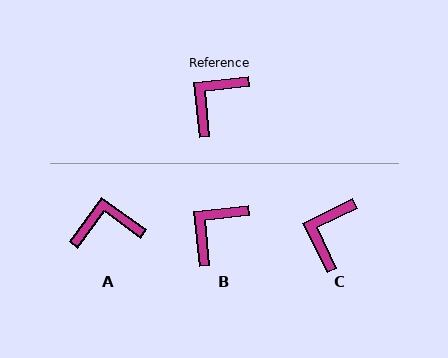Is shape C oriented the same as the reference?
No, it is off by about 20 degrees.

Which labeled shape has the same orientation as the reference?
B.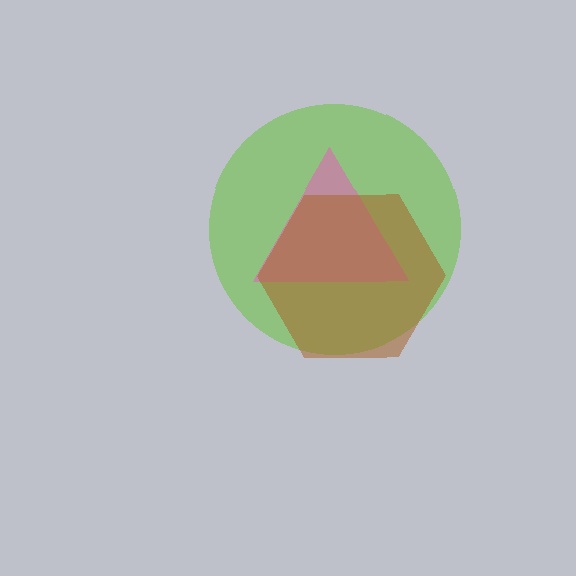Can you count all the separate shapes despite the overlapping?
Yes, there are 3 separate shapes.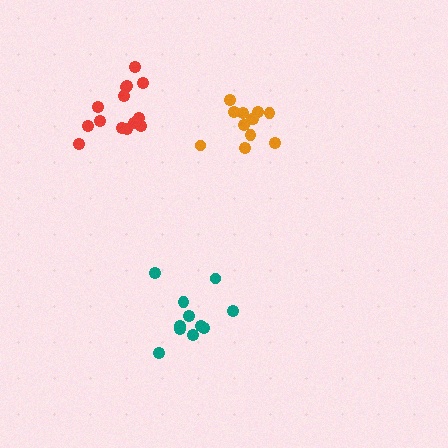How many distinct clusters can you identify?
There are 3 distinct clusters.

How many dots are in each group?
Group 1: 11 dots, Group 2: 12 dots, Group 3: 14 dots (37 total).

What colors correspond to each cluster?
The clusters are colored: teal, orange, red.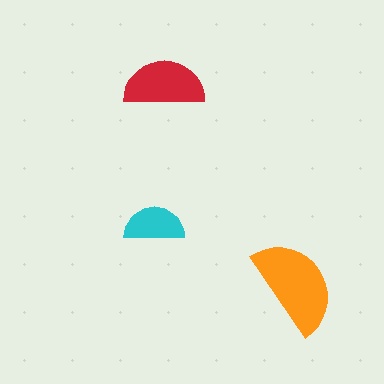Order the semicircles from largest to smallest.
the orange one, the red one, the cyan one.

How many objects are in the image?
There are 3 objects in the image.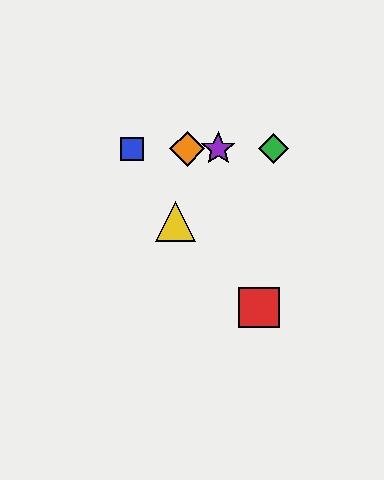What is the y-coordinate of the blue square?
The blue square is at y≈149.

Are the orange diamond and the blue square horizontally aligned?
Yes, both are at y≈149.